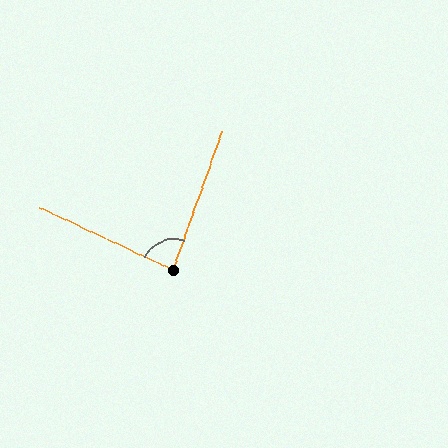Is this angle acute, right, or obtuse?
It is acute.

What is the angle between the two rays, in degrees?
Approximately 84 degrees.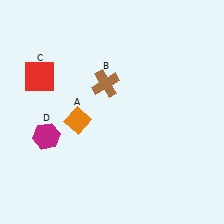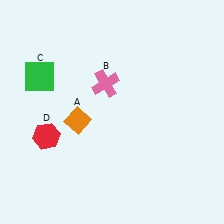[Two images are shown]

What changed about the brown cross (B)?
In Image 1, B is brown. In Image 2, it changed to pink.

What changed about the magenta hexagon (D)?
In Image 1, D is magenta. In Image 2, it changed to red.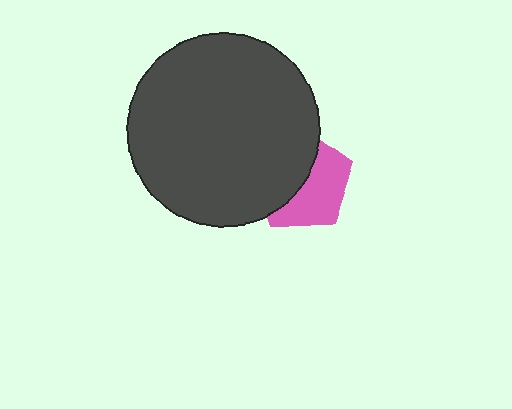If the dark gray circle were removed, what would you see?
You would see the complete pink pentagon.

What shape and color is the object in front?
The object in front is a dark gray circle.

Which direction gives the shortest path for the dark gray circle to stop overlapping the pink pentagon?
Moving left gives the shortest separation.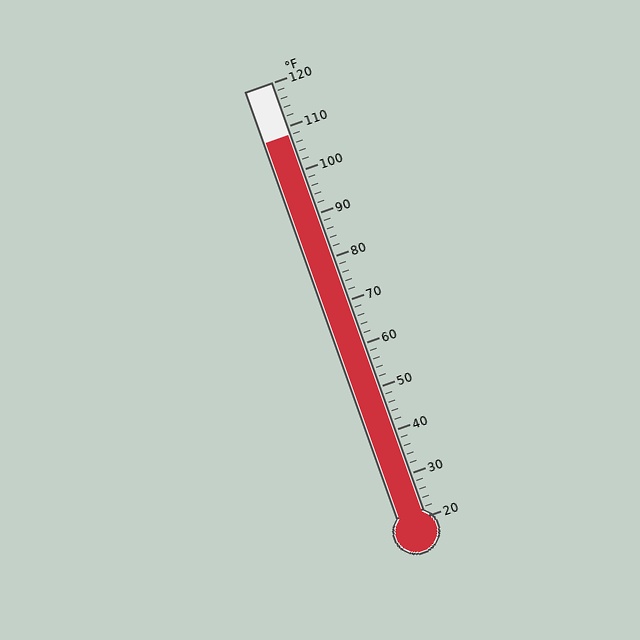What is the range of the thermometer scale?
The thermometer scale ranges from 20°F to 120°F.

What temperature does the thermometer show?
The thermometer shows approximately 108°F.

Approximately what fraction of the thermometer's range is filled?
The thermometer is filled to approximately 90% of its range.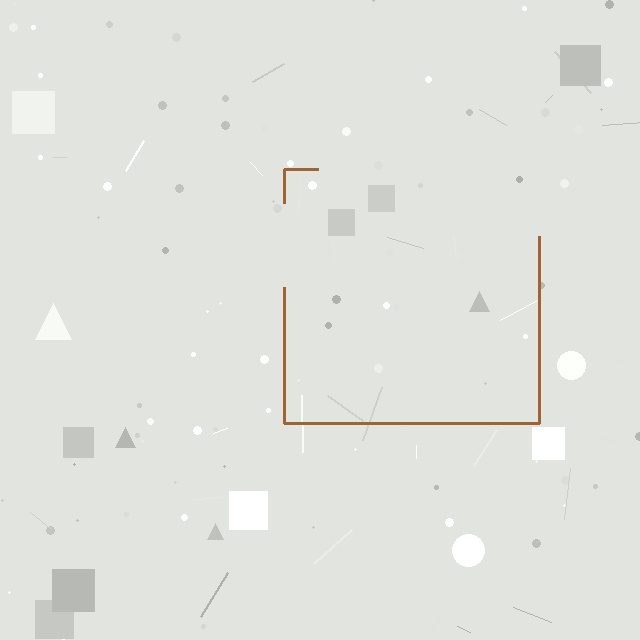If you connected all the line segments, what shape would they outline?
They would outline a square.